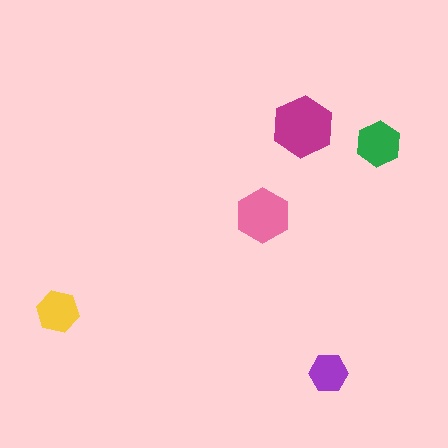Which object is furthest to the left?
The yellow hexagon is leftmost.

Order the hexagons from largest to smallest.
the magenta one, the pink one, the green one, the yellow one, the purple one.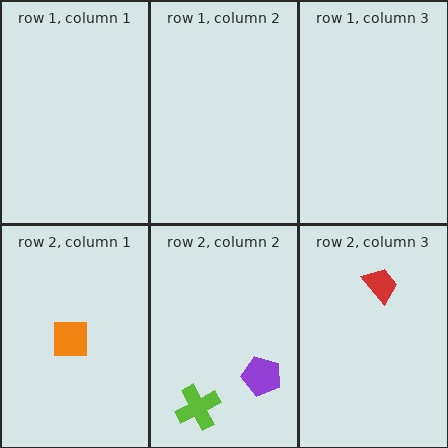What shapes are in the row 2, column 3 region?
The red trapezoid.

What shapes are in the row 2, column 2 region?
The lime cross, the purple pentagon.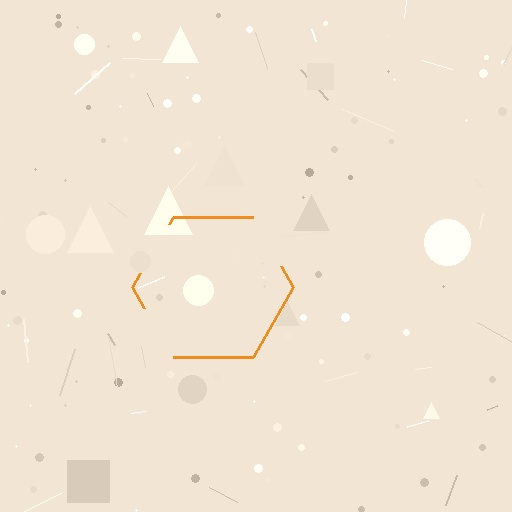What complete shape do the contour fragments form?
The contour fragments form a hexagon.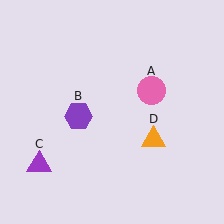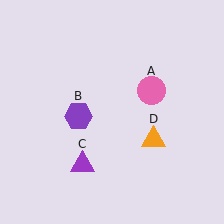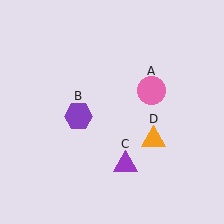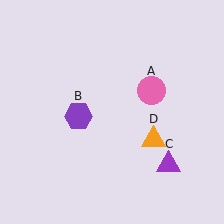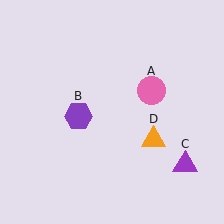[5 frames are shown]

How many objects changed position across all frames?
1 object changed position: purple triangle (object C).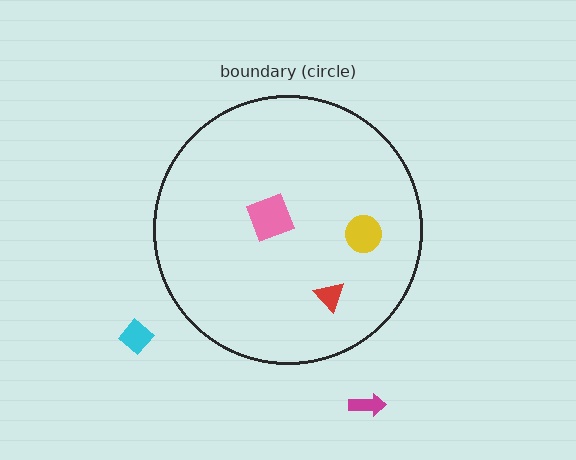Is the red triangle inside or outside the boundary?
Inside.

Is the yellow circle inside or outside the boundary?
Inside.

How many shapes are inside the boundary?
3 inside, 2 outside.